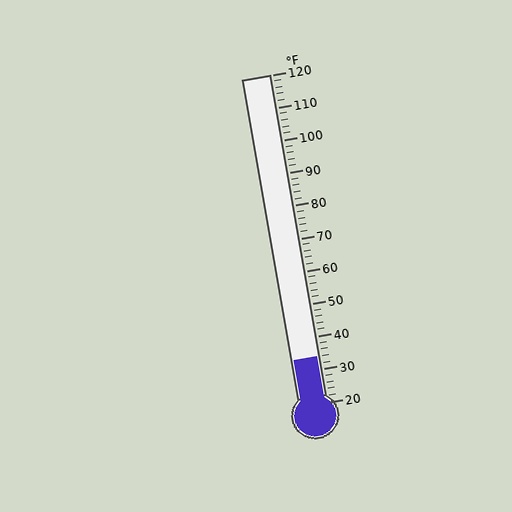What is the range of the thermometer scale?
The thermometer scale ranges from 20°F to 120°F.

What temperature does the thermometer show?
The thermometer shows approximately 34°F.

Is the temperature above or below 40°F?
The temperature is below 40°F.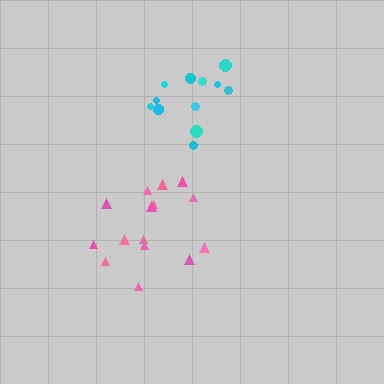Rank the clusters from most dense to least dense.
cyan, pink.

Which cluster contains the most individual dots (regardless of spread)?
Pink (15).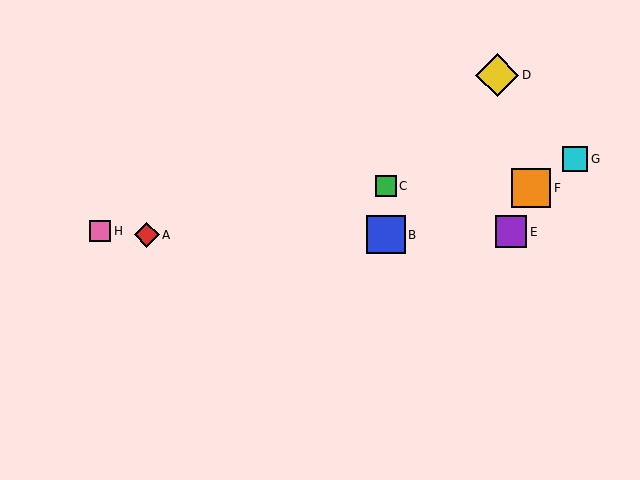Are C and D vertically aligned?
No, C is at x≈386 and D is at x≈497.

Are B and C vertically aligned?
Yes, both are at x≈386.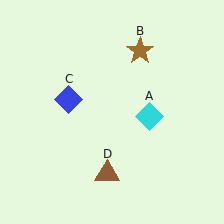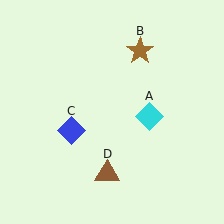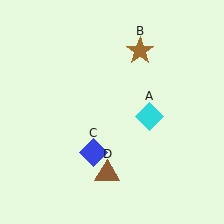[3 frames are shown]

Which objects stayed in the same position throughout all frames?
Cyan diamond (object A) and brown star (object B) and brown triangle (object D) remained stationary.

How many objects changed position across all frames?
1 object changed position: blue diamond (object C).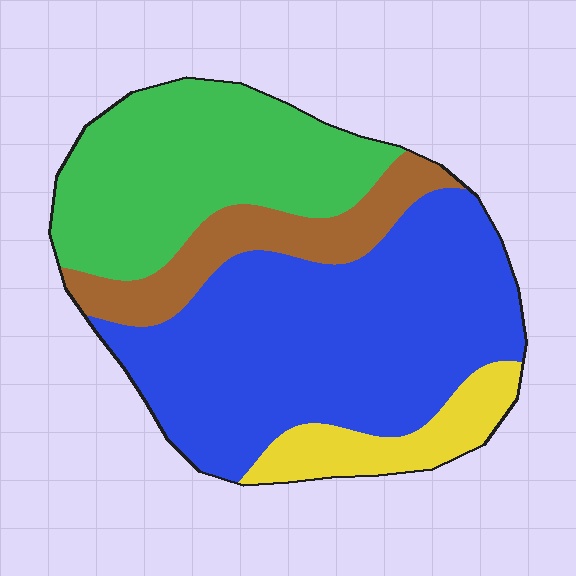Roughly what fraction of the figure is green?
Green takes up about one third (1/3) of the figure.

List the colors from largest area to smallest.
From largest to smallest: blue, green, brown, yellow.